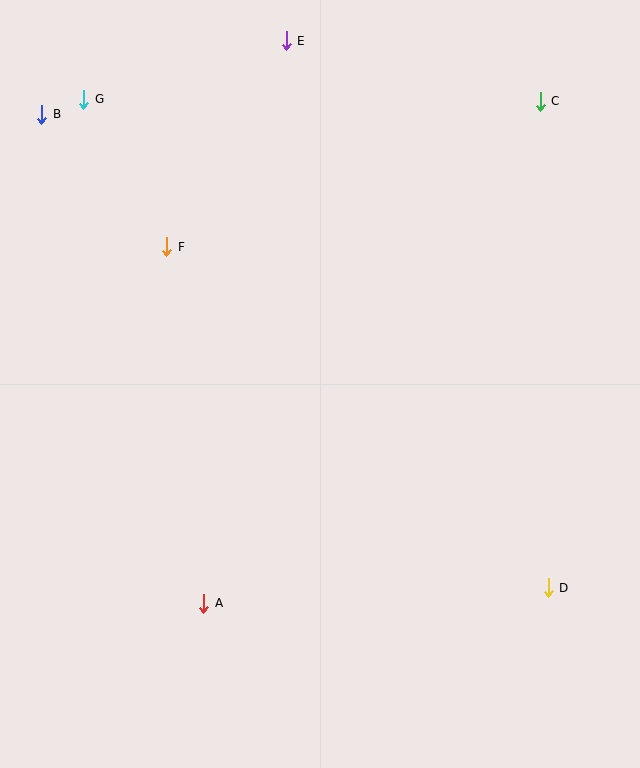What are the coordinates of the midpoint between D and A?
The midpoint between D and A is at (376, 595).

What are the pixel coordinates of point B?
Point B is at (42, 114).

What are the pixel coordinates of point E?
Point E is at (286, 41).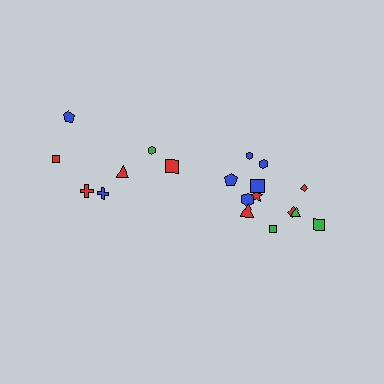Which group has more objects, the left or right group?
The right group.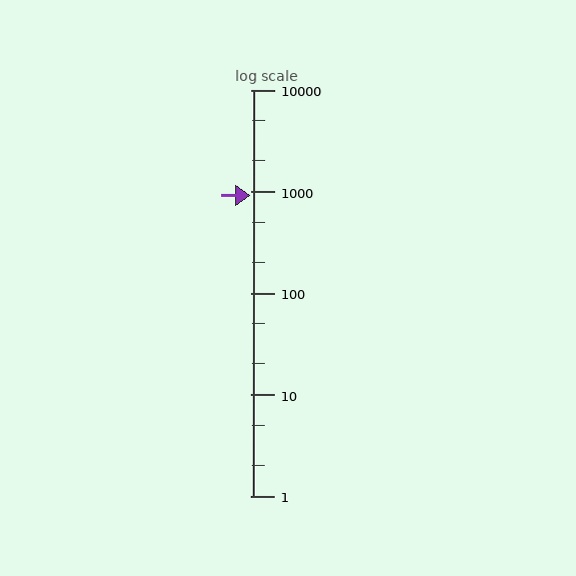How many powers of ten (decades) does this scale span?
The scale spans 4 decades, from 1 to 10000.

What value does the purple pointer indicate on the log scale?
The pointer indicates approximately 910.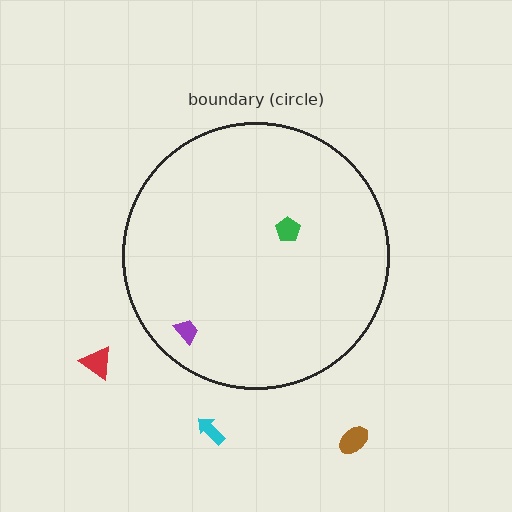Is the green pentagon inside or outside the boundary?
Inside.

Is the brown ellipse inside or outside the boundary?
Outside.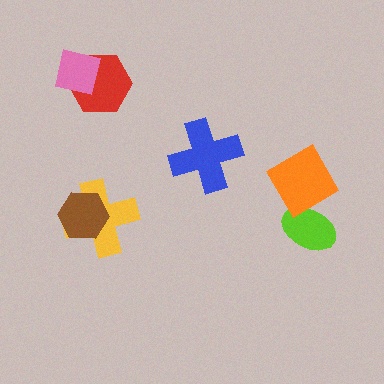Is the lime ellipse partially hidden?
Yes, it is partially covered by another shape.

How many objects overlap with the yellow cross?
1 object overlaps with the yellow cross.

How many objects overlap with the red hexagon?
1 object overlaps with the red hexagon.